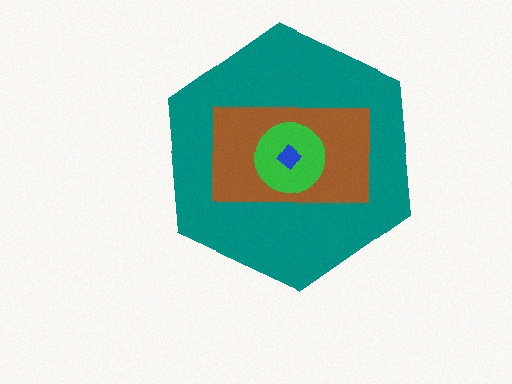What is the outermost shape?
The teal hexagon.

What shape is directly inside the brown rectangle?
The green circle.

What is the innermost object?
The blue diamond.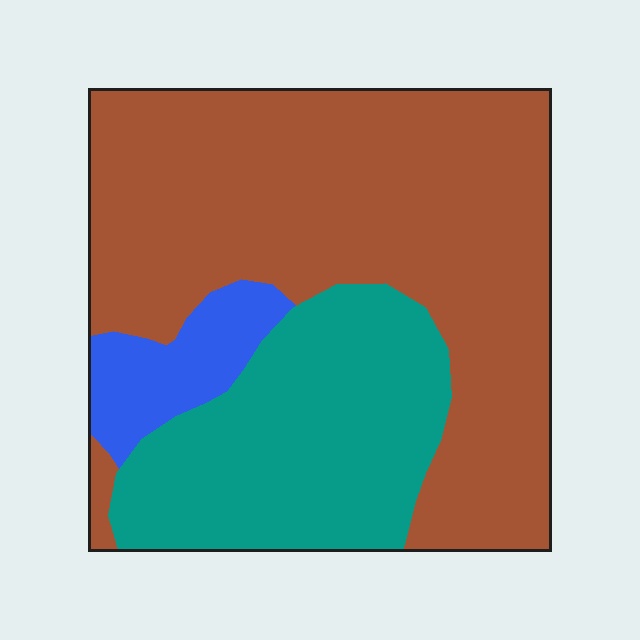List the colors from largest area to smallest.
From largest to smallest: brown, teal, blue.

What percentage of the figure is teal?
Teal takes up about one third (1/3) of the figure.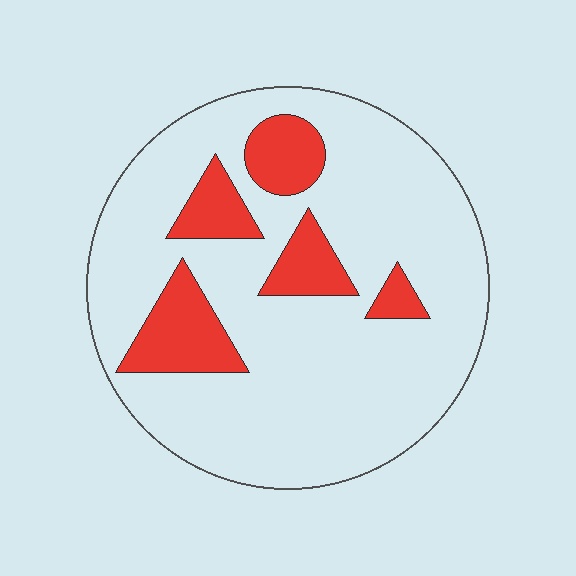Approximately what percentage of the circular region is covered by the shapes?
Approximately 20%.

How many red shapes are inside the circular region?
5.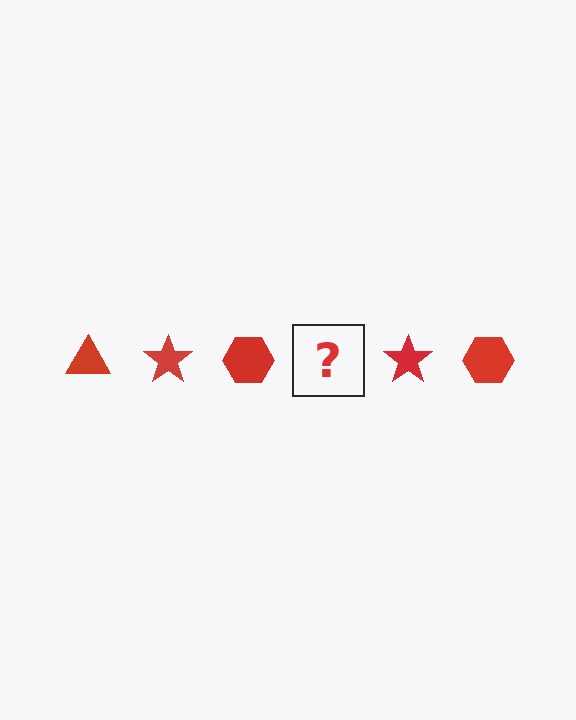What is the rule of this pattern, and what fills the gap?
The rule is that the pattern cycles through triangle, star, hexagon shapes in red. The gap should be filled with a red triangle.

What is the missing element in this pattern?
The missing element is a red triangle.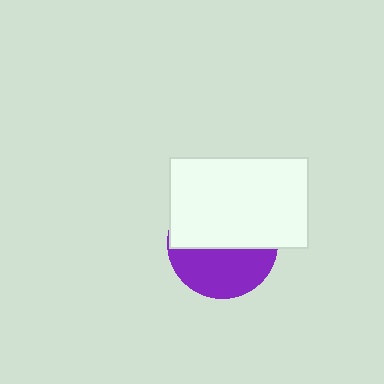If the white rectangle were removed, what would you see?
You would see the complete purple circle.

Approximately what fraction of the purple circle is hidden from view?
Roughly 57% of the purple circle is hidden behind the white rectangle.